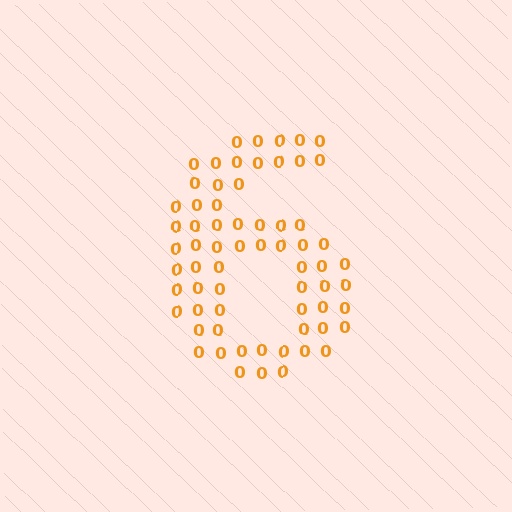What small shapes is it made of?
It is made of small digit 0's.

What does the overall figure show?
The overall figure shows the digit 6.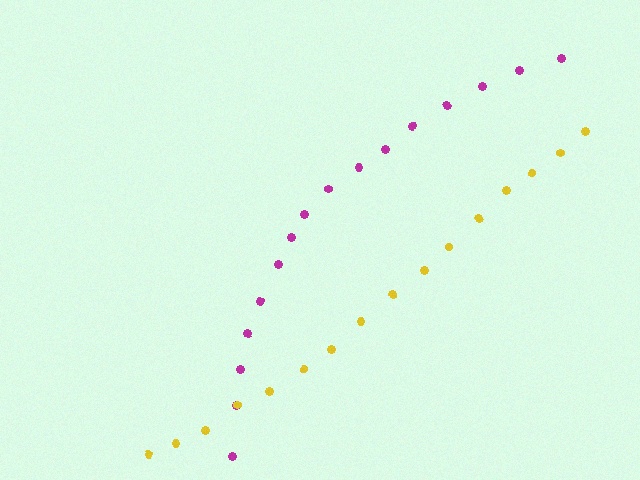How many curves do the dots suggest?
There are 2 distinct paths.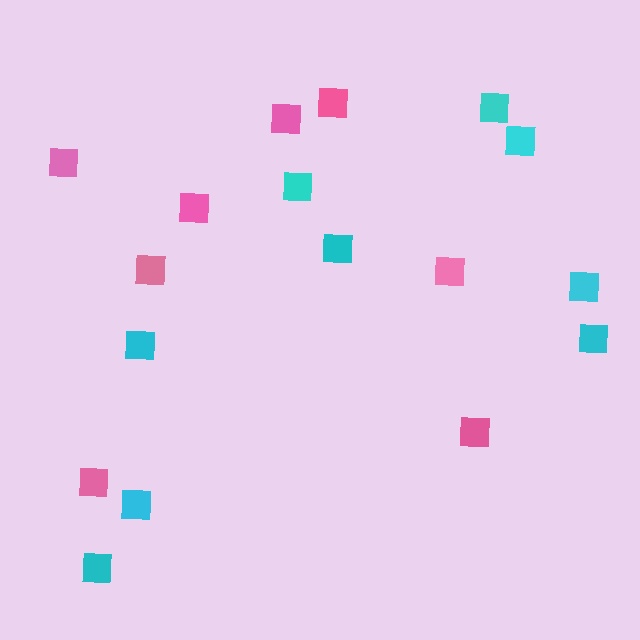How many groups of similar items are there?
There are 2 groups: one group of pink squares (8) and one group of cyan squares (9).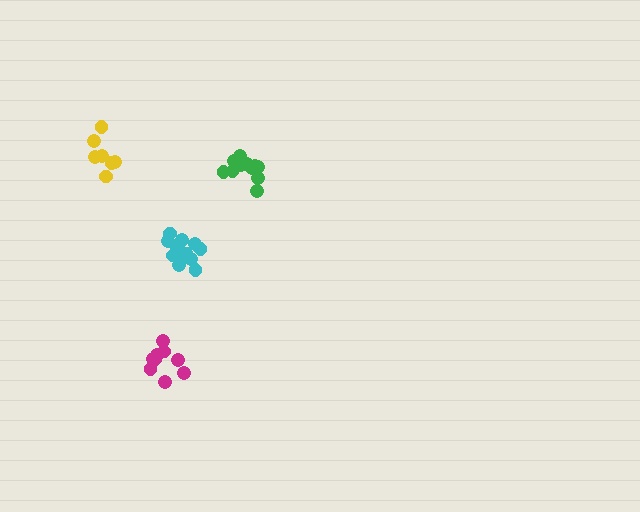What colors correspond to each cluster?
The clusters are colored: yellow, cyan, green, magenta.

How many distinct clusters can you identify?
There are 4 distinct clusters.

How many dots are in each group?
Group 1: 7 dots, Group 2: 12 dots, Group 3: 11 dots, Group 4: 9 dots (39 total).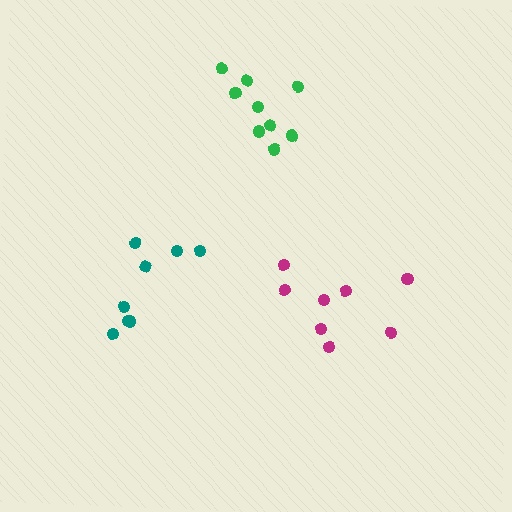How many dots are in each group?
Group 1: 8 dots, Group 2: 9 dots, Group 3: 8 dots (25 total).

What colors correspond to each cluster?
The clusters are colored: teal, green, magenta.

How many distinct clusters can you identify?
There are 3 distinct clusters.